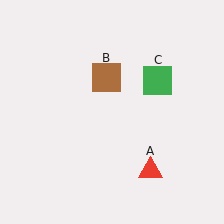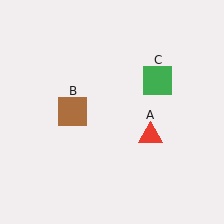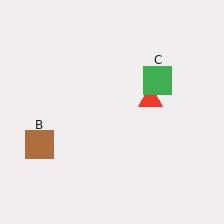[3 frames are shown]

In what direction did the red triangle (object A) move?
The red triangle (object A) moved up.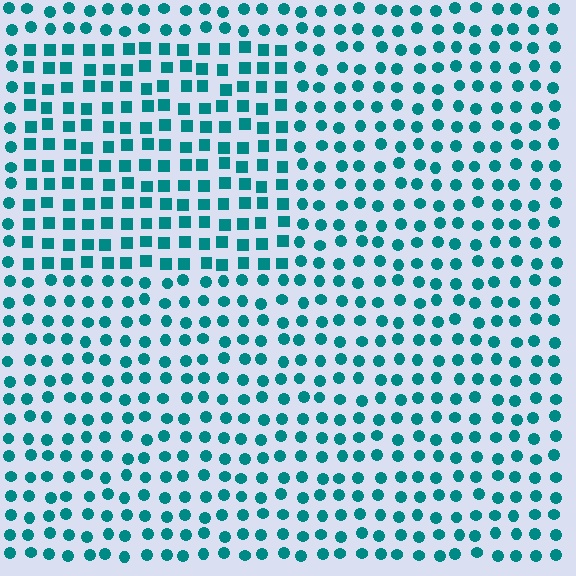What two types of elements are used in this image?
The image uses squares inside the rectangle region and circles outside it.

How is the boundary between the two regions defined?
The boundary is defined by a change in element shape: squares inside vs. circles outside. All elements share the same color and spacing.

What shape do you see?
I see a rectangle.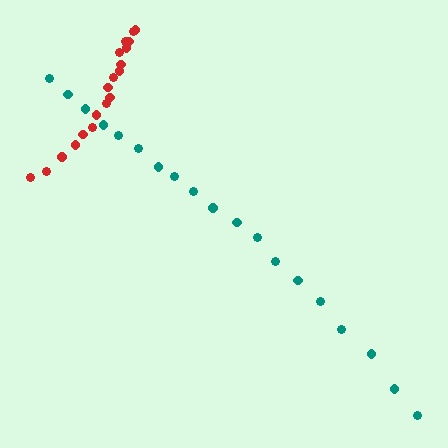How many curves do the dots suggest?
There are 2 distinct paths.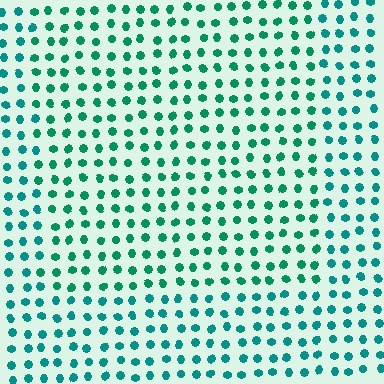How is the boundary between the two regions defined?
The boundary is defined purely by a slight shift in hue (about 18 degrees). Spacing, size, and orientation are identical on both sides.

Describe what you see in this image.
The image is filled with small teal elements in a uniform arrangement. A rectangle-shaped region is visible where the elements are tinted to a slightly different hue, forming a subtle color boundary.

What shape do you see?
I see a rectangle.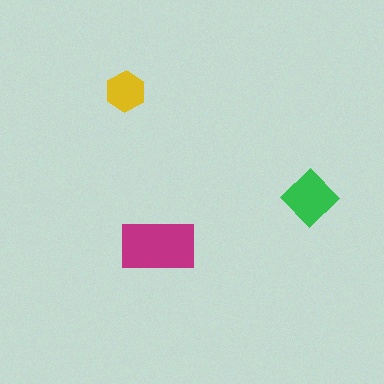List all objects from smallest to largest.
The yellow hexagon, the green diamond, the magenta rectangle.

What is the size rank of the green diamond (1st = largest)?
2nd.